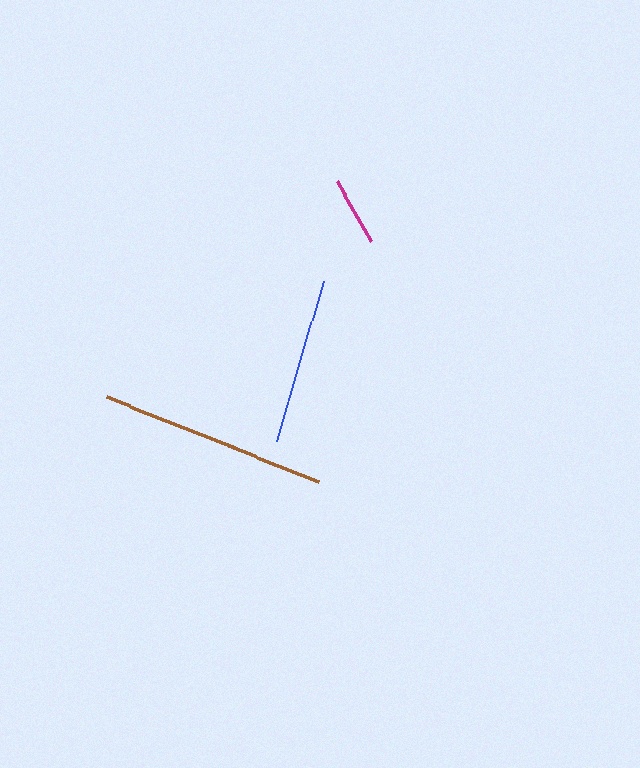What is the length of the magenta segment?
The magenta segment is approximately 70 pixels long.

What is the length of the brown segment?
The brown segment is approximately 229 pixels long.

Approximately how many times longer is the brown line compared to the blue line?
The brown line is approximately 1.4 times the length of the blue line.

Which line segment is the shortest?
The magenta line is the shortest at approximately 70 pixels.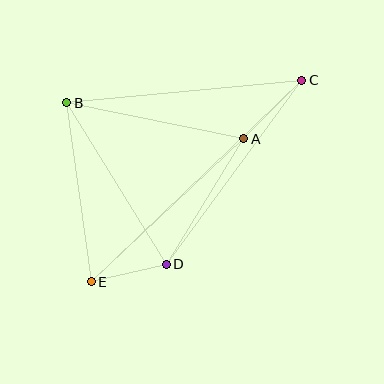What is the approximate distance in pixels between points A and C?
The distance between A and C is approximately 83 pixels.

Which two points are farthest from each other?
Points C and E are farthest from each other.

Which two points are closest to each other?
Points D and E are closest to each other.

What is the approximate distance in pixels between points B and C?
The distance between B and C is approximately 236 pixels.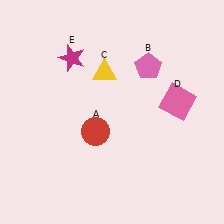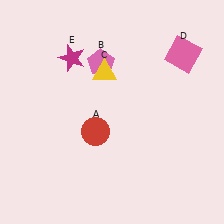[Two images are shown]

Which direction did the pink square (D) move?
The pink square (D) moved up.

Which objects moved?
The objects that moved are: the pink pentagon (B), the pink square (D).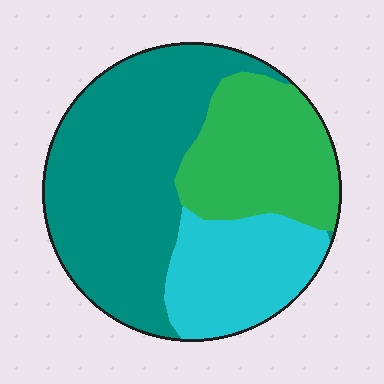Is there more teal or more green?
Teal.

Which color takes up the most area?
Teal, at roughly 50%.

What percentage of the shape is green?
Green covers 27% of the shape.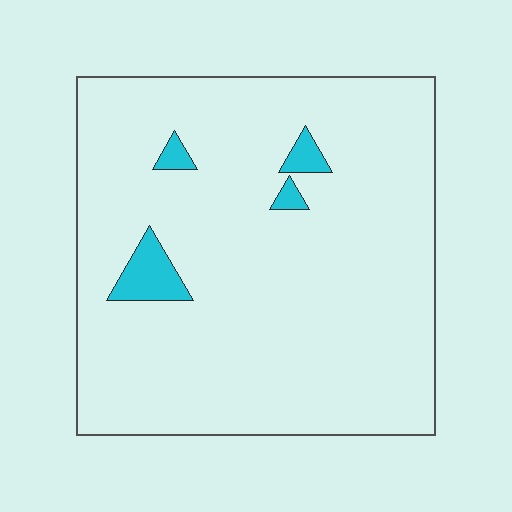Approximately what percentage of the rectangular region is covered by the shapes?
Approximately 5%.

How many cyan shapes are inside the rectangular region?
4.